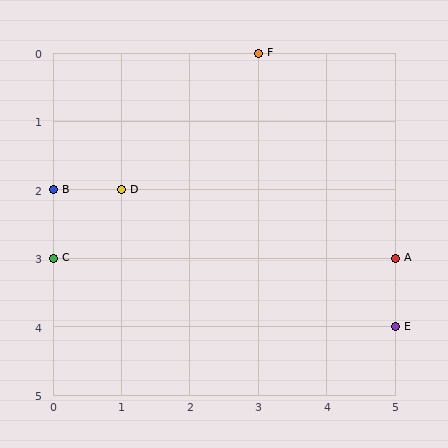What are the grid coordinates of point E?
Point E is at grid coordinates (5, 4).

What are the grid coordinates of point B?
Point B is at grid coordinates (0, 2).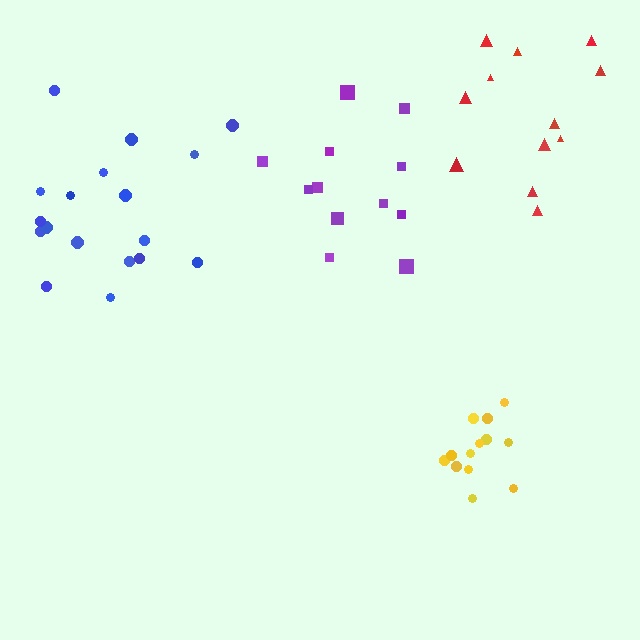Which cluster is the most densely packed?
Yellow.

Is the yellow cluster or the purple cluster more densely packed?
Yellow.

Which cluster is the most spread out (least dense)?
Purple.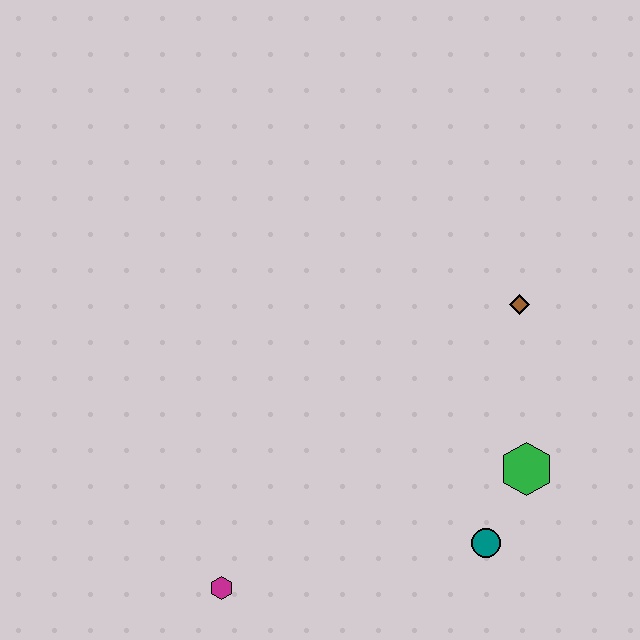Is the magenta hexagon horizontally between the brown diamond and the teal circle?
No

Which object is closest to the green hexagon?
The teal circle is closest to the green hexagon.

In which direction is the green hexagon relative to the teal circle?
The green hexagon is above the teal circle.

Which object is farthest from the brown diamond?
The magenta hexagon is farthest from the brown diamond.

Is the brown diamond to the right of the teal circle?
Yes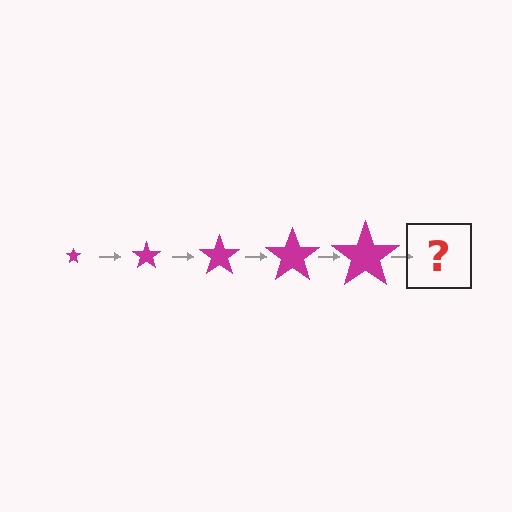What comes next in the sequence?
The next element should be a magenta star, larger than the previous one.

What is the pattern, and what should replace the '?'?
The pattern is that the star gets progressively larger each step. The '?' should be a magenta star, larger than the previous one.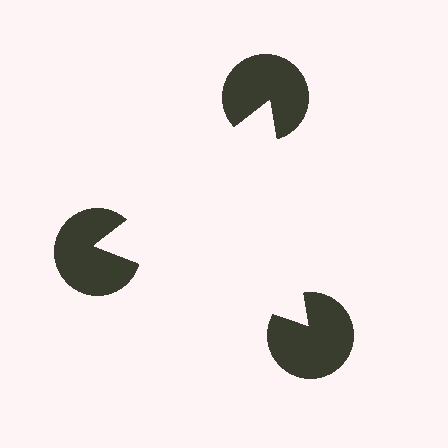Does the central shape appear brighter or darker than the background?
It typically appears slightly brighter than the background, even though no actual brightness change is drawn.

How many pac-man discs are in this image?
There are 3 — one at each vertex of the illusory triangle.